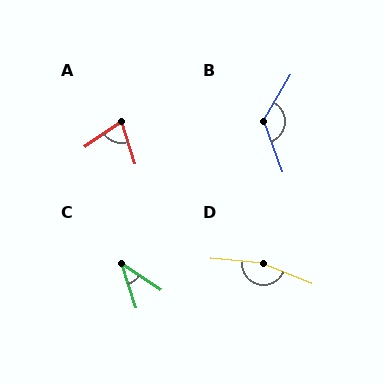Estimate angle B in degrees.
Approximately 130 degrees.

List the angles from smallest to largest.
C (37°), A (72°), B (130°), D (162°).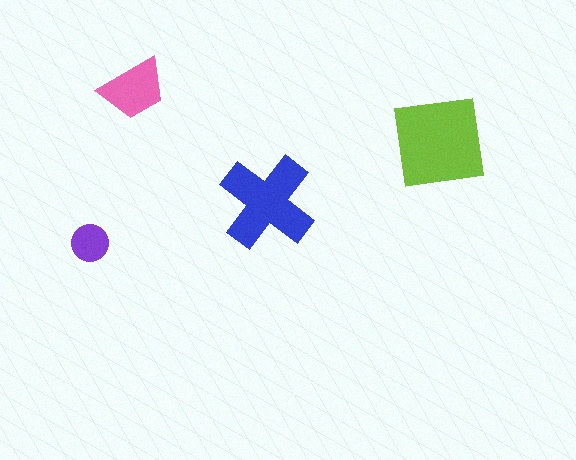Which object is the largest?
The lime square.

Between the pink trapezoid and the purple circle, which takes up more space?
The pink trapezoid.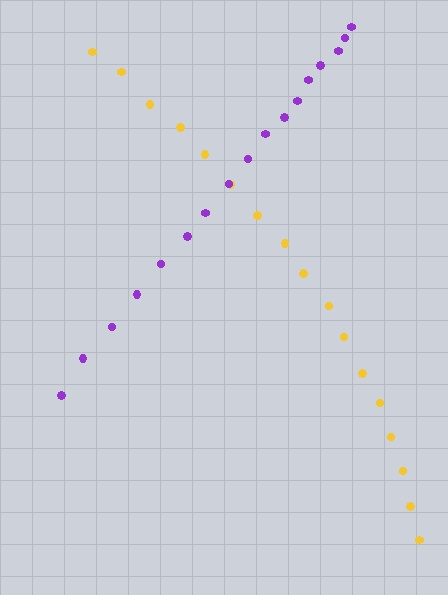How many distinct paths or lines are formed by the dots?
There are 2 distinct paths.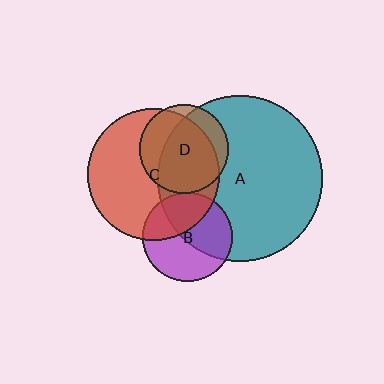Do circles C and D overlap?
Yes.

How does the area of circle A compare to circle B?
Approximately 3.4 times.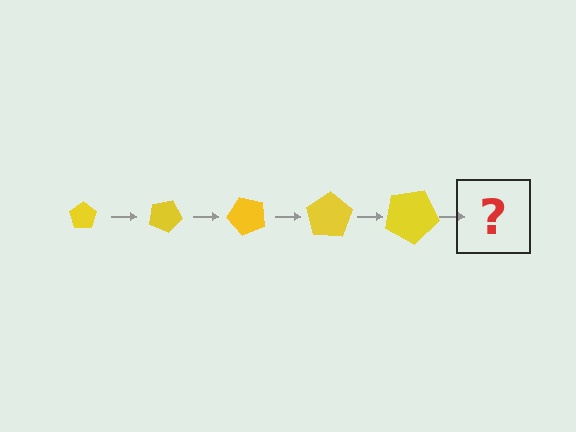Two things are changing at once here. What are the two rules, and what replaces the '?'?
The two rules are that the pentagon grows larger each step and it rotates 25 degrees each step. The '?' should be a pentagon, larger than the previous one and rotated 125 degrees from the start.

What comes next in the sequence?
The next element should be a pentagon, larger than the previous one and rotated 125 degrees from the start.